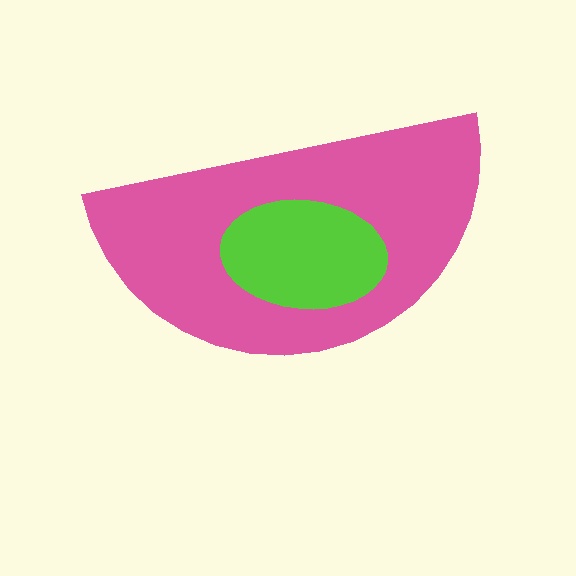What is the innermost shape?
The lime ellipse.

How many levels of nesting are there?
2.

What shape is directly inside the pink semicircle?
The lime ellipse.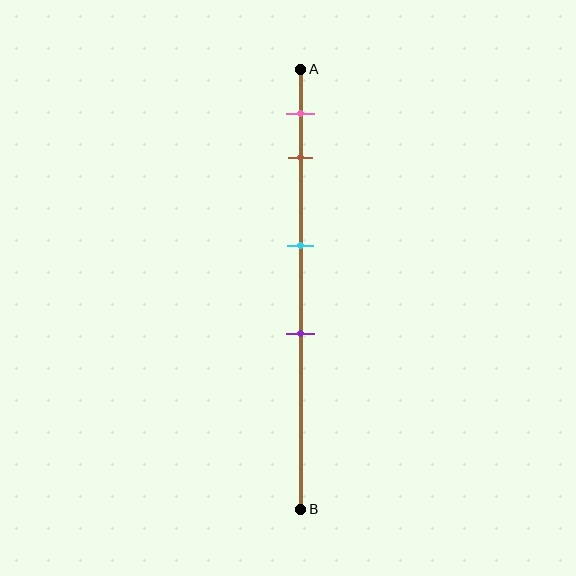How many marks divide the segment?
There are 4 marks dividing the segment.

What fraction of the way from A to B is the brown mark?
The brown mark is approximately 20% (0.2) of the way from A to B.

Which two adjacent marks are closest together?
The pink and brown marks are the closest adjacent pair.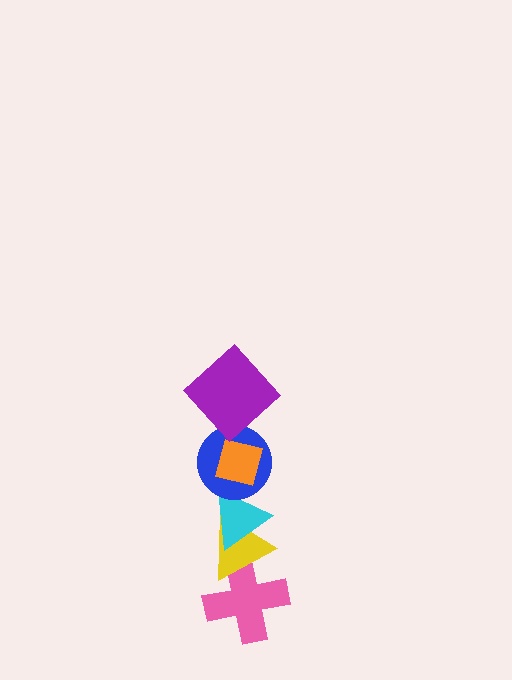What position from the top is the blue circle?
The blue circle is 3rd from the top.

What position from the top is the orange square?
The orange square is 2nd from the top.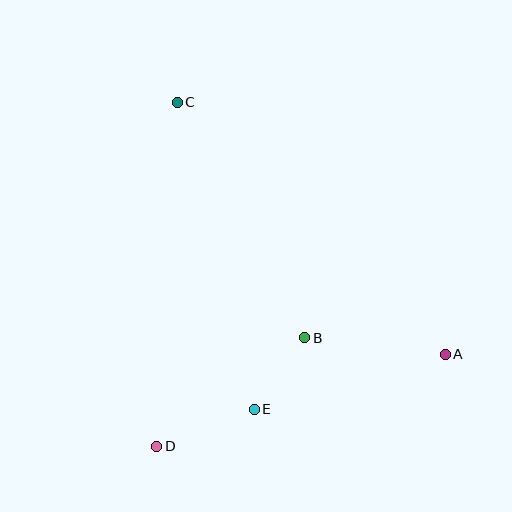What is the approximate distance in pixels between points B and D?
The distance between B and D is approximately 184 pixels.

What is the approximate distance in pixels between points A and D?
The distance between A and D is approximately 303 pixels.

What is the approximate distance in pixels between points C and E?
The distance between C and E is approximately 316 pixels.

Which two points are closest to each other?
Points B and E are closest to each other.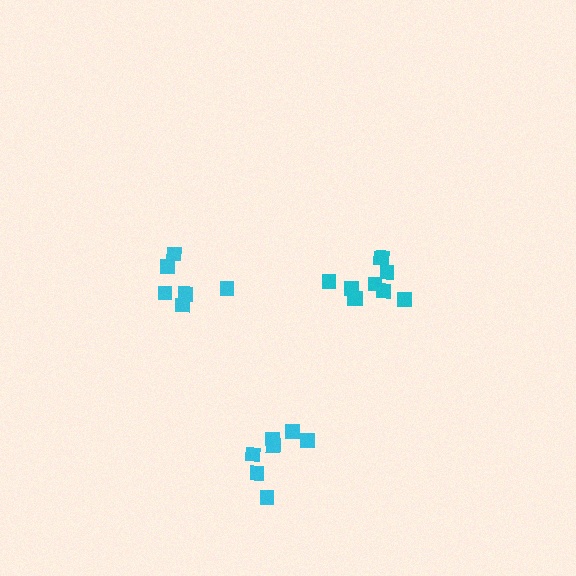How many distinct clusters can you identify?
There are 3 distinct clusters.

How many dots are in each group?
Group 1: 6 dots, Group 2: 7 dots, Group 3: 10 dots (23 total).